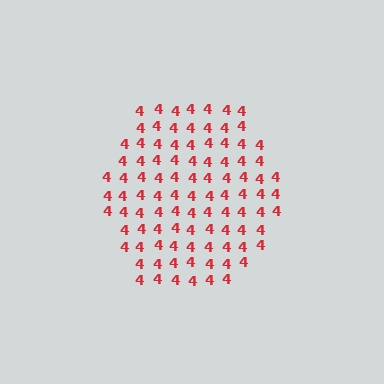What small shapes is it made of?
It is made of small digit 4's.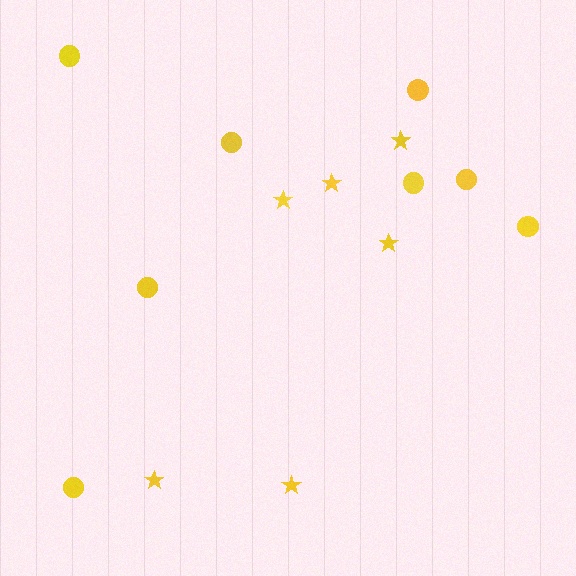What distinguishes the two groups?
There are 2 groups: one group of circles (8) and one group of stars (6).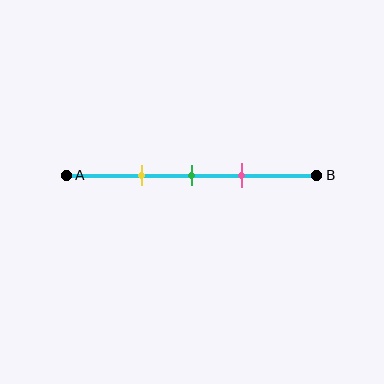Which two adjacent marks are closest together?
The green and pink marks are the closest adjacent pair.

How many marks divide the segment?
There are 3 marks dividing the segment.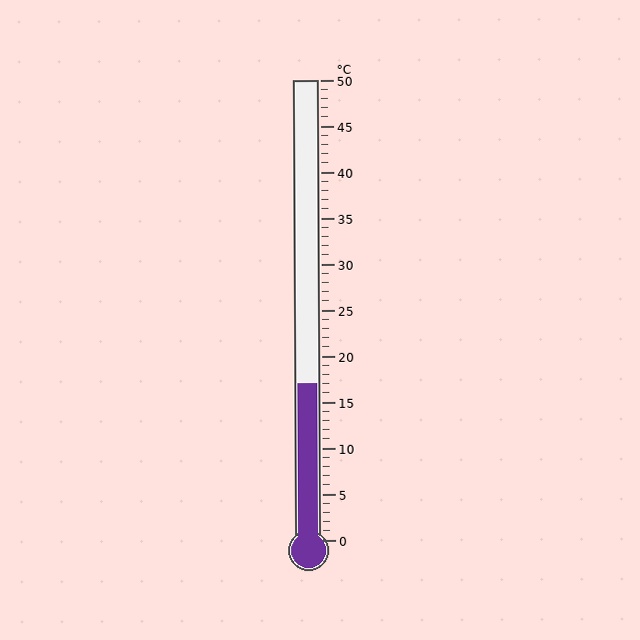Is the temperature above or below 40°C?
The temperature is below 40°C.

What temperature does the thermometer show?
The thermometer shows approximately 17°C.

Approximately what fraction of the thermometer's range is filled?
The thermometer is filled to approximately 35% of its range.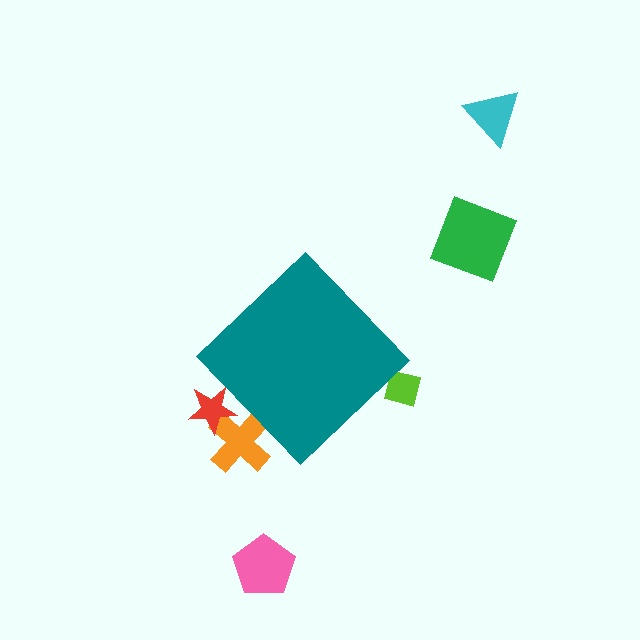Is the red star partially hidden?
Yes, the red star is partially hidden behind the teal diamond.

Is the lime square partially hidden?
Yes, the lime square is partially hidden behind the teal diamond.